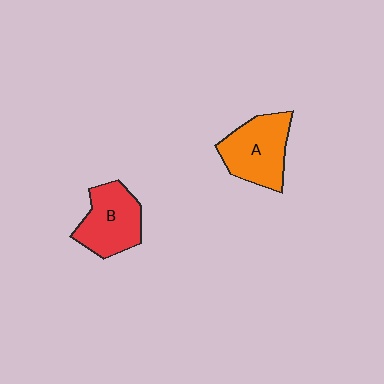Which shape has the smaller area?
Shape B (red).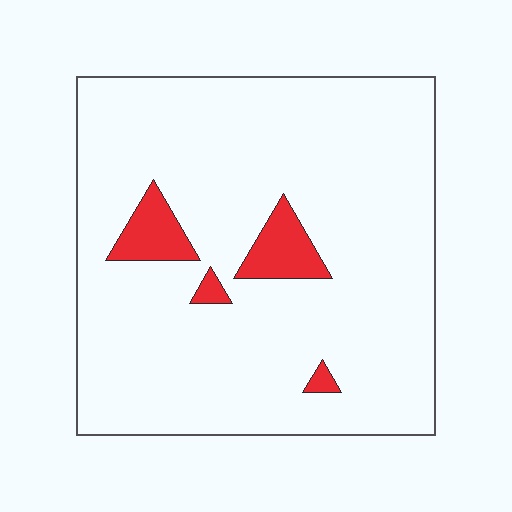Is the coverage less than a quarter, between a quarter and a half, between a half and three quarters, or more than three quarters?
Less than a quarter.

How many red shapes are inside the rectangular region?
4.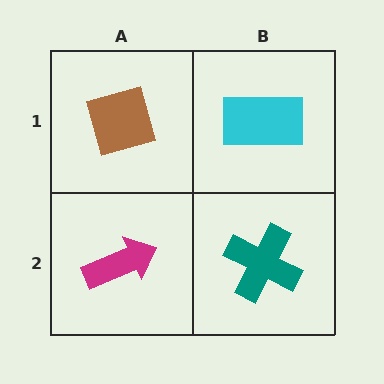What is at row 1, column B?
A cyan rectangle.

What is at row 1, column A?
A brown diamond.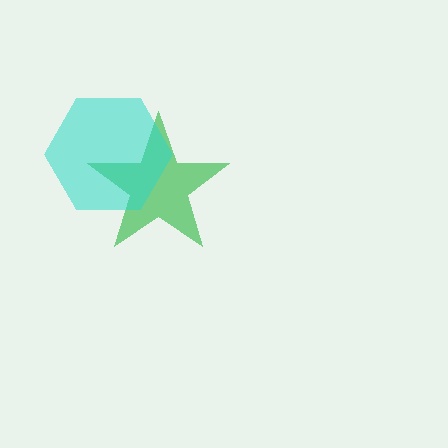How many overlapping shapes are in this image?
There are 2 overlapping shapes in the image.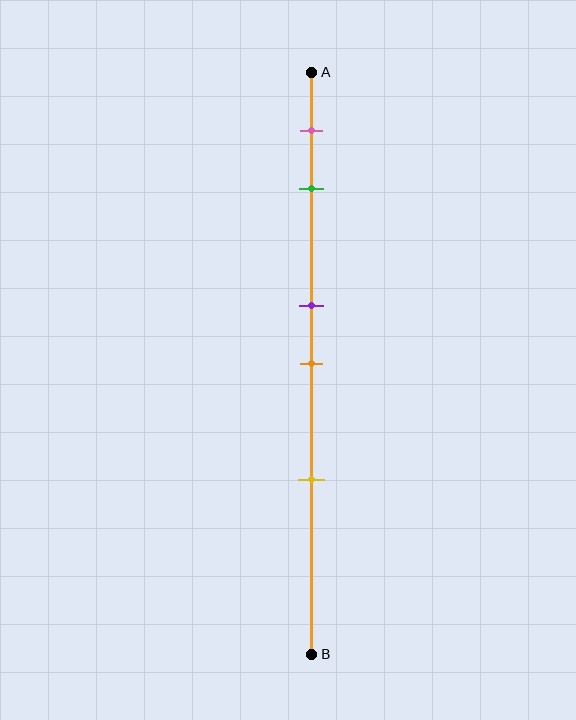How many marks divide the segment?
There are 5 marks dividing the segment.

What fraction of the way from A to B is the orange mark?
The orange mark is approximately 50% (0.5) of the way from A to B.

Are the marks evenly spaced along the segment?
No, the marks are not evenly spaced.